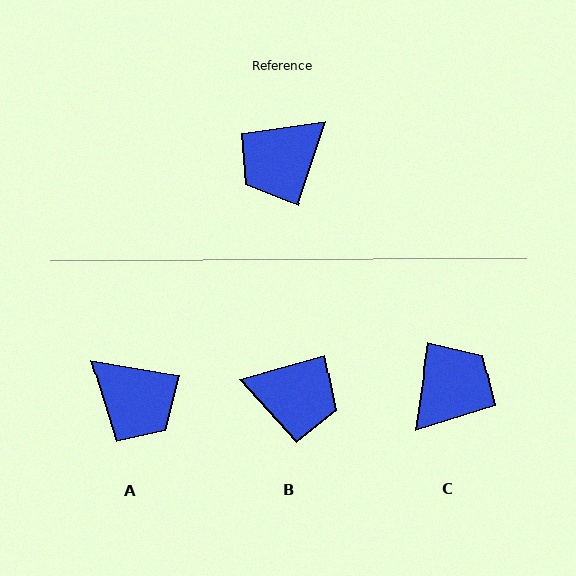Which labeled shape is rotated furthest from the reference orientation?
C, about 170 degrees away.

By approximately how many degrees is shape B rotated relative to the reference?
Approximately 124 degrees counter-clockwise.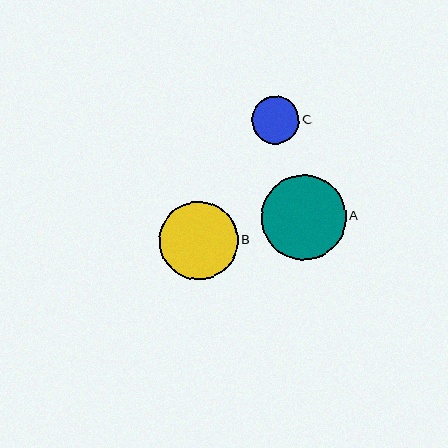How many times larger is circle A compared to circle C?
Circle A is approximately 1.8 times the size of circle C.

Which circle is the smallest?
Circle C is the smallest with a size of approximately 48 pixels.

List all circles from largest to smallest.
From largest to smallest: A, B, C.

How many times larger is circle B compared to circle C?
Circle B is approximately 1.6 times the size of circle C.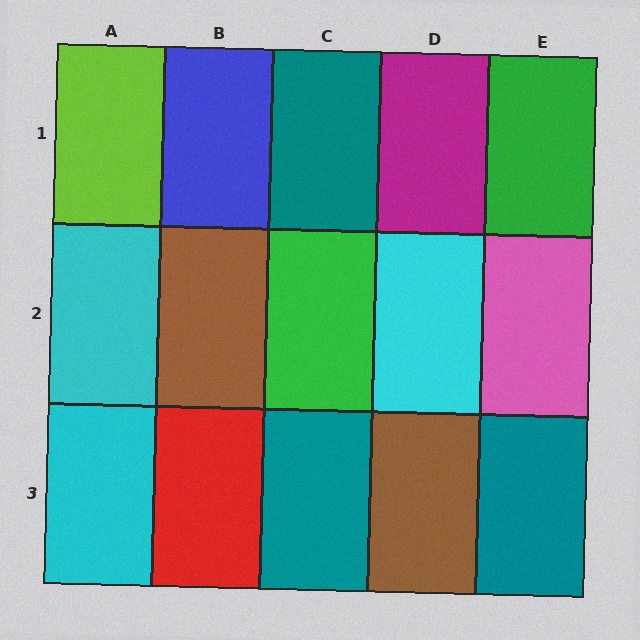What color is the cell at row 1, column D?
Magenta.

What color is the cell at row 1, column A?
Lime.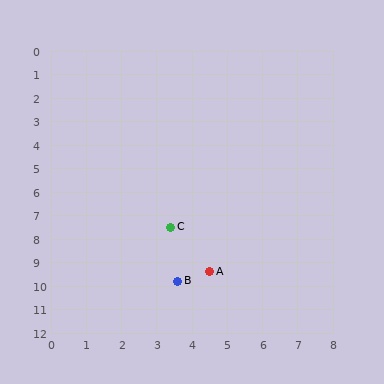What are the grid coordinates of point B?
Point B is at approximately (3.6, 9.8).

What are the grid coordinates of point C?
Point C is at approximately (3.4, 7.5).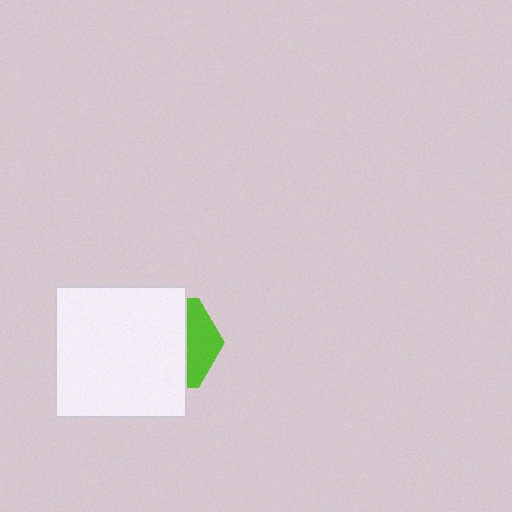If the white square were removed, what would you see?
You would see the complete lime hexagon.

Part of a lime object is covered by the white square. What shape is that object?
It is a hexagon.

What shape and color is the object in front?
The object in front is a white square.